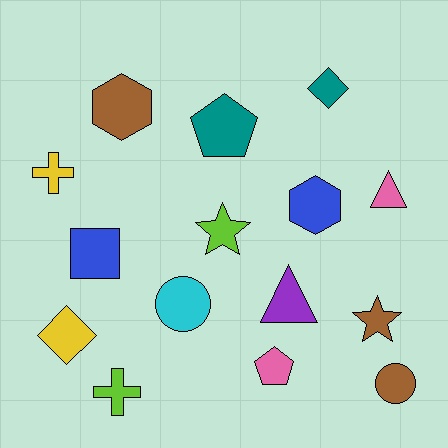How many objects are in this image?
There are 15 objects.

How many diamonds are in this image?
There are 2 diamonds.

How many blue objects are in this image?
There are 2 blue objects.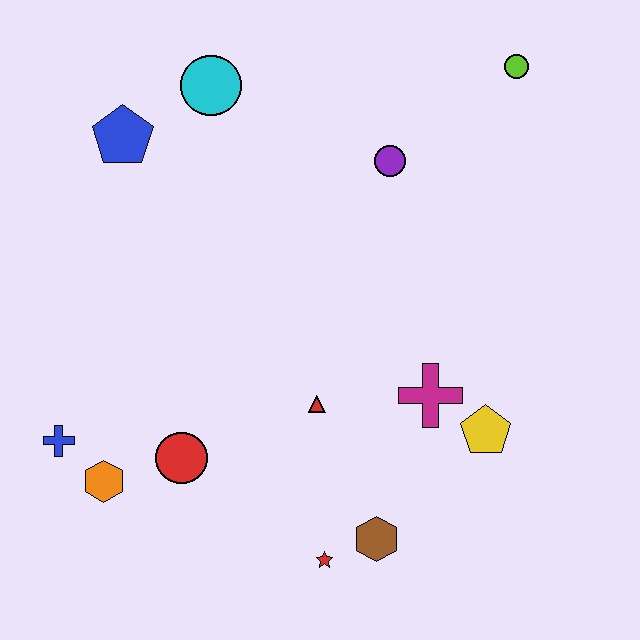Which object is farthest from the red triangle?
The lime circle is farthest from the red triangle.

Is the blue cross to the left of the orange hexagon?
Yes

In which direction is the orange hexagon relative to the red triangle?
The orange hexagon is to the left of the red triangle.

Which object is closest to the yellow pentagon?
The magenta cross is closest to the yellow pentagon.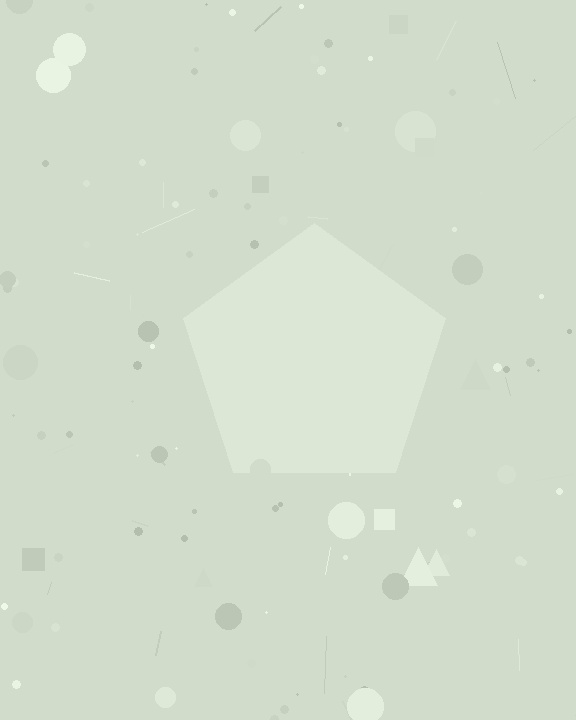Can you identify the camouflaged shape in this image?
The camouflaged shape is a pentagon.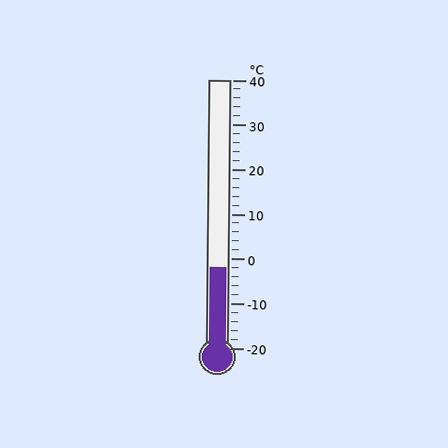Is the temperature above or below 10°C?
The temperature is below 10°C.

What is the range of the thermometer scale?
The thermometer scale ranges from -20°C to 40°C.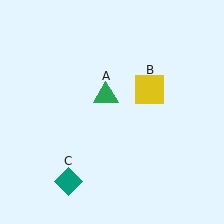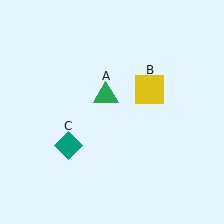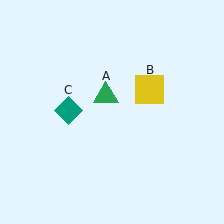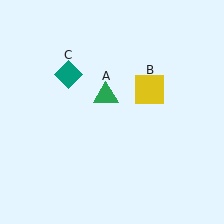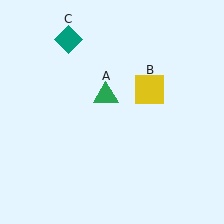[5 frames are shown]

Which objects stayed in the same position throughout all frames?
Green triangle (object A) and yellow square (object B) remained stationary.